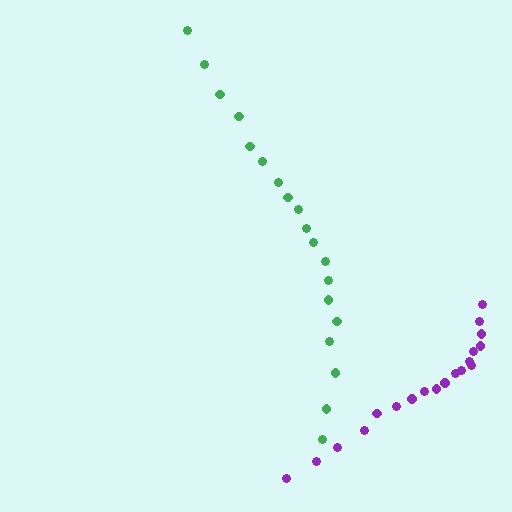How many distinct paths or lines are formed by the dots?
There are 2 distinct paths.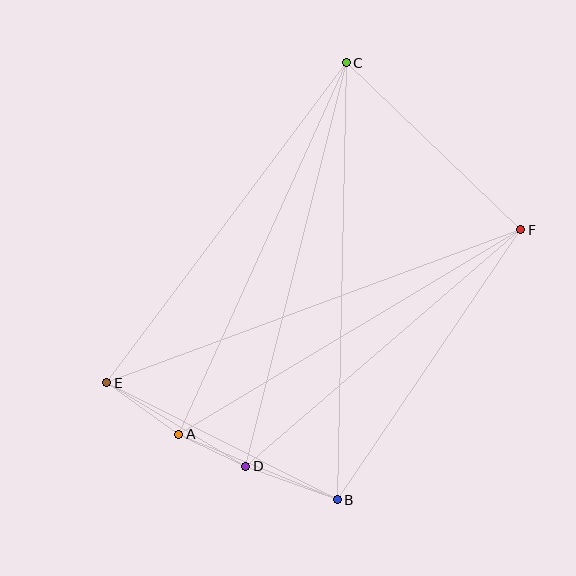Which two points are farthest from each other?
Points E and F are farthest from each other.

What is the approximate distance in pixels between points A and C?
The distance between A and C is approximately 407 pixels.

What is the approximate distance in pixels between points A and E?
The distance between A and E is approximately 89 pixels.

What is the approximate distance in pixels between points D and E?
The distance between D and E is approximately 162 pixels.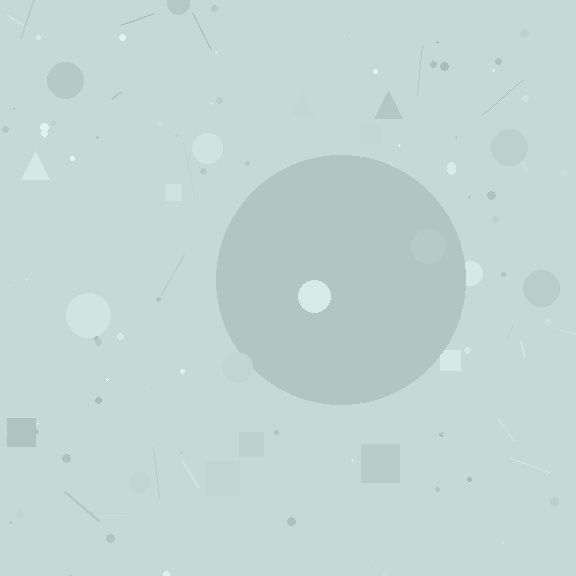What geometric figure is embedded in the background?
A circle is embedded in the background.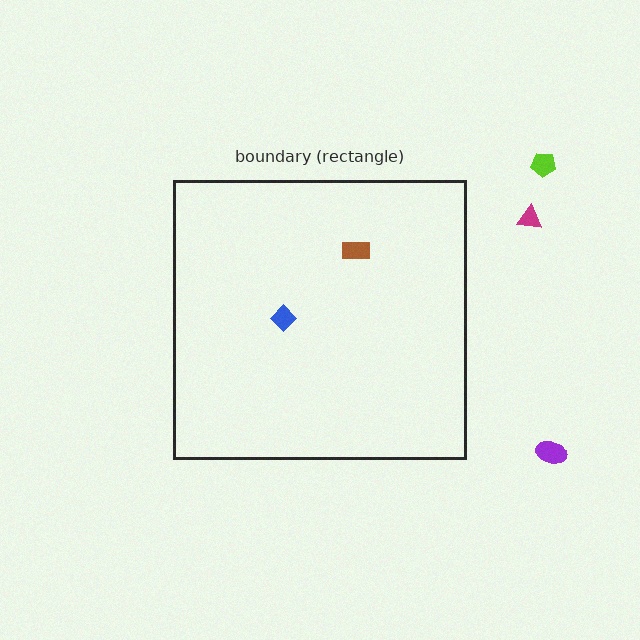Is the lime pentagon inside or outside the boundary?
Outside.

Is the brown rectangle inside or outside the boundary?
Inside.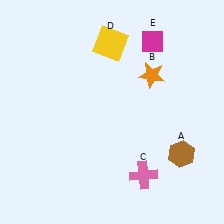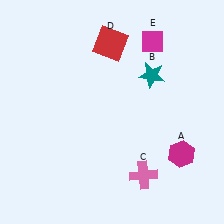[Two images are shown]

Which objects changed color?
A changed from brown to magenta. B changed from orange to teal. D changed from yellow to red.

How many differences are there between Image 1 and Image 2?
There are 3 differences between the two images.